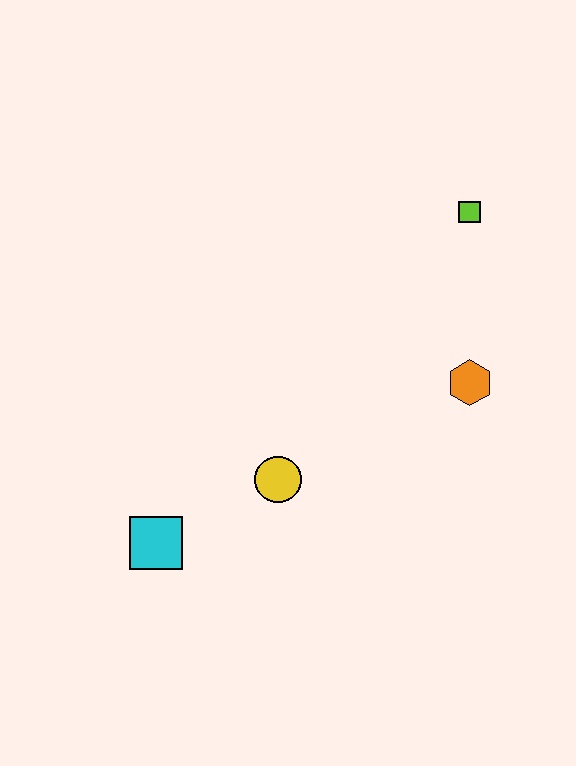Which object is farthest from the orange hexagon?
The cyan square is farthest from the orange hexagon.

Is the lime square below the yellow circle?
No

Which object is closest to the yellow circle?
The cyan square is closest to the yellow circle.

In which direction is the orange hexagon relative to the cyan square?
The orange hexagon is to the right of the cyan square.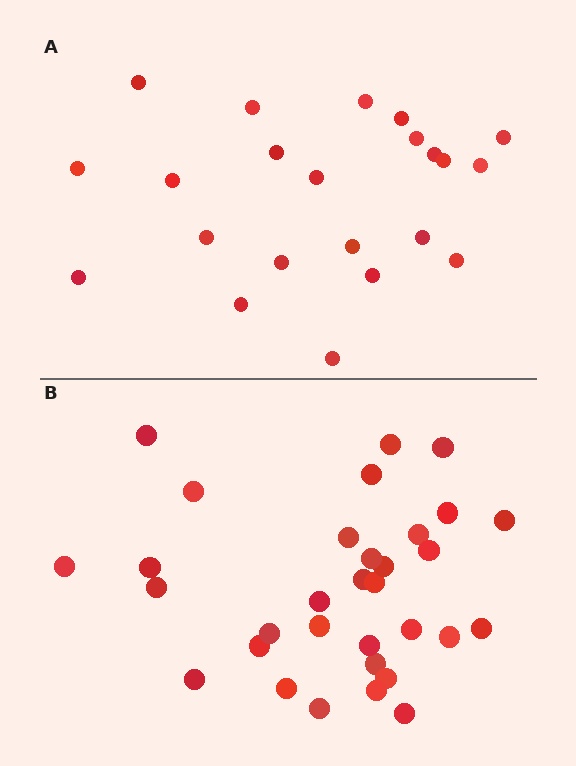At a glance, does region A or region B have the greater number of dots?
Region B (the bottom region) has more dots.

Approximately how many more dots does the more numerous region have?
Region B has roughly 10 or so more dots than region A.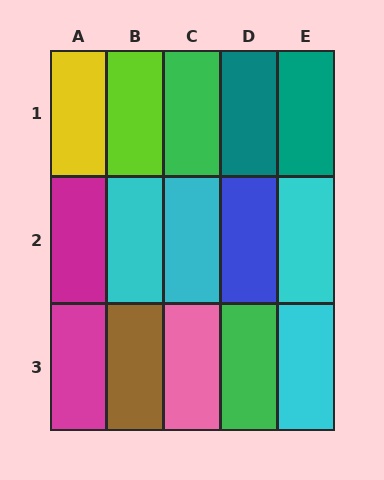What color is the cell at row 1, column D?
Teal.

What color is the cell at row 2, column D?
Blue.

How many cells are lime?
1 cell is lime.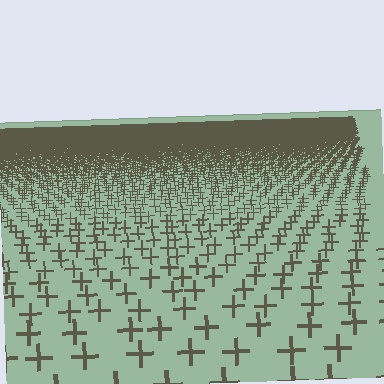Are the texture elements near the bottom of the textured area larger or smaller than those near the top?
Larger. Near the bottom, elements are closer to the viewer and appear at a bigger on-screen size.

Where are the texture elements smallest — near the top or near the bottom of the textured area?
Near the top.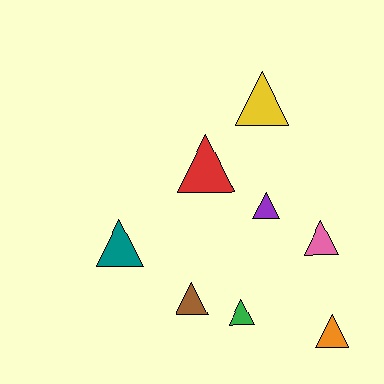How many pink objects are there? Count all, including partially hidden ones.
There is 1 pink object.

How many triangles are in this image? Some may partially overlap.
There are 8 triangles.